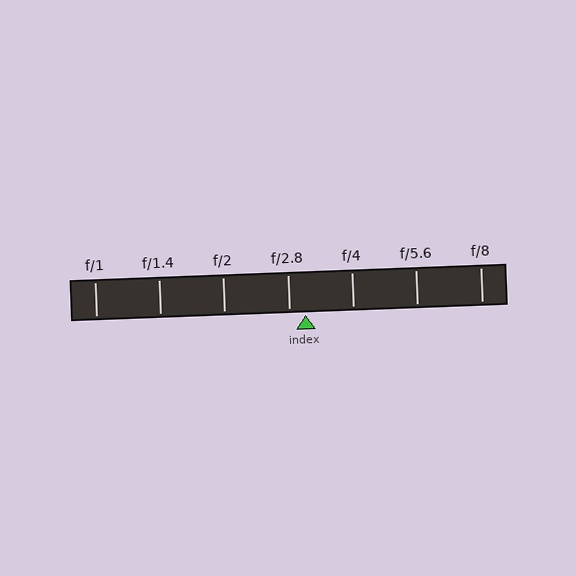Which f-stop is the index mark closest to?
The index mark is closest to f/2.8.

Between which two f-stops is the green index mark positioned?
The index mark is between f/2.8 and f/4.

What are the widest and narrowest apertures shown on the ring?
The widest aperture shown is f/1 and the narrowest is f/8.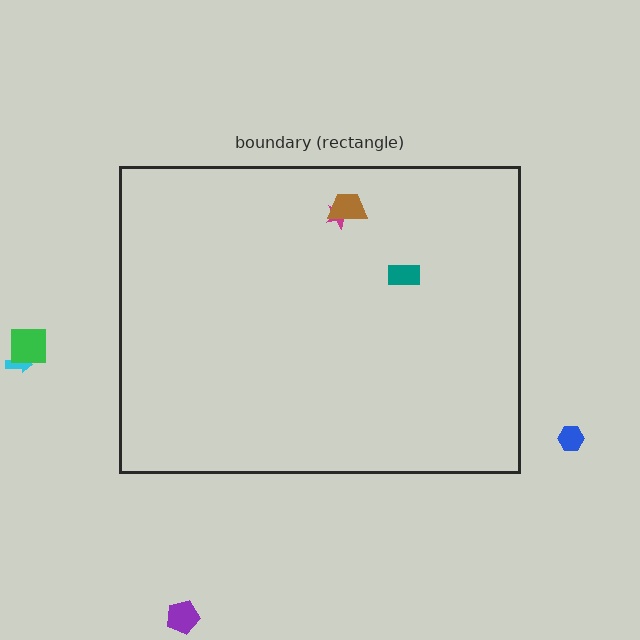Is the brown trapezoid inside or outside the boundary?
Inside.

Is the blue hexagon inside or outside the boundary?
Outside.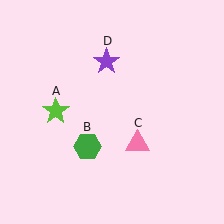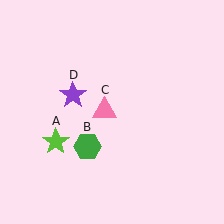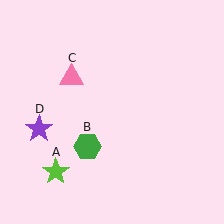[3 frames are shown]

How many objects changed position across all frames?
3 objects changed position: lime star (object A), pink triangle (object C), purple star (object D).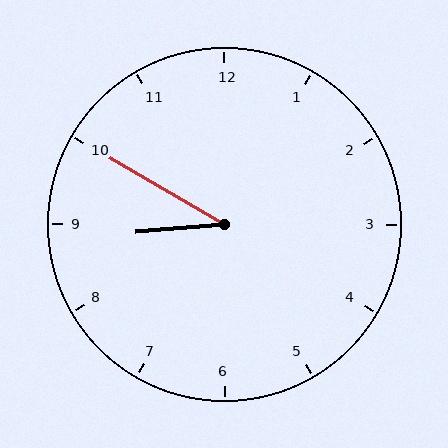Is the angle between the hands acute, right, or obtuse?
It is acute.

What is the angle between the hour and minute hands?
Approximately 35 degrees.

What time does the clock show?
8:50.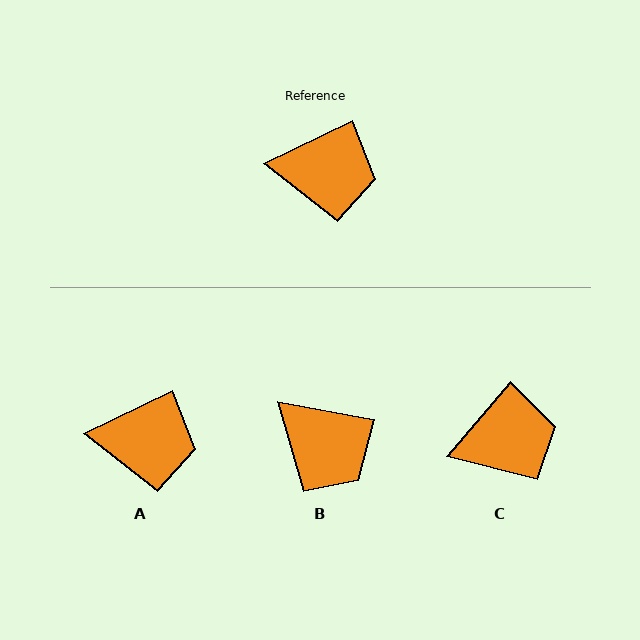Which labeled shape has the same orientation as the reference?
A.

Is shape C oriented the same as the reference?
No, it is off by about 23 degrees.